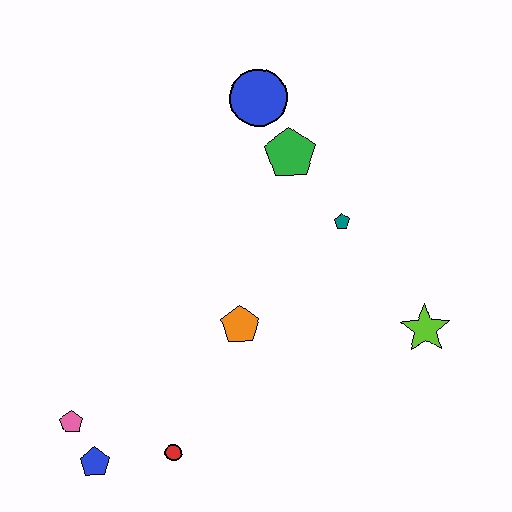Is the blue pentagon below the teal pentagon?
Yes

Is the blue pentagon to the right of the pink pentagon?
Yes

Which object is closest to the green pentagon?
The blue circle is closest to the green pentagon.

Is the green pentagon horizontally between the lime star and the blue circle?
Yes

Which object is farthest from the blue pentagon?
The blue circle is farthest from the blue pentagon.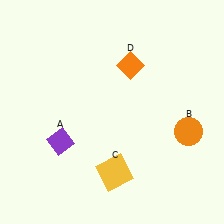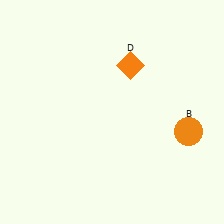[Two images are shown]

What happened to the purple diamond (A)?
The purple diamond (A) was removed in Image 2. It was in the bottom-left area of Image 1.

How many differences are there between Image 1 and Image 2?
There are 2 differences between the two images.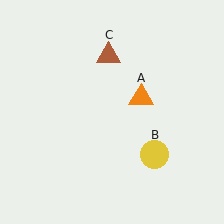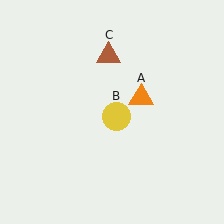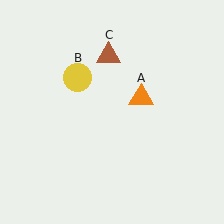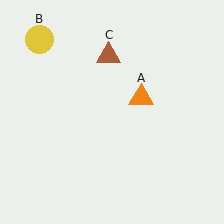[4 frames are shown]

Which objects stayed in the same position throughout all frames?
Orange triangle (object A) and brown triangle (object C) remained stationary.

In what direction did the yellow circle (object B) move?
The yellow circle (object B) moved up and to the left.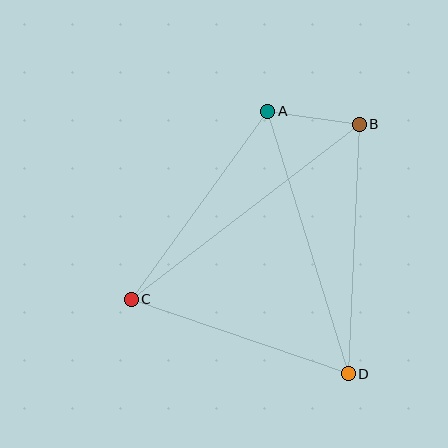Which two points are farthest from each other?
Points B and C are farthest from each other.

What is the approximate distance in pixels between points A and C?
The distance between A and C is approximately 233 pixels.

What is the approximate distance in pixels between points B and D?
The distance between B and D is approximately 250 pixels.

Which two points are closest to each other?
Points A and B are closest to each other.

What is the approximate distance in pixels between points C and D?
The distance between C and D is approximately 230 pixels.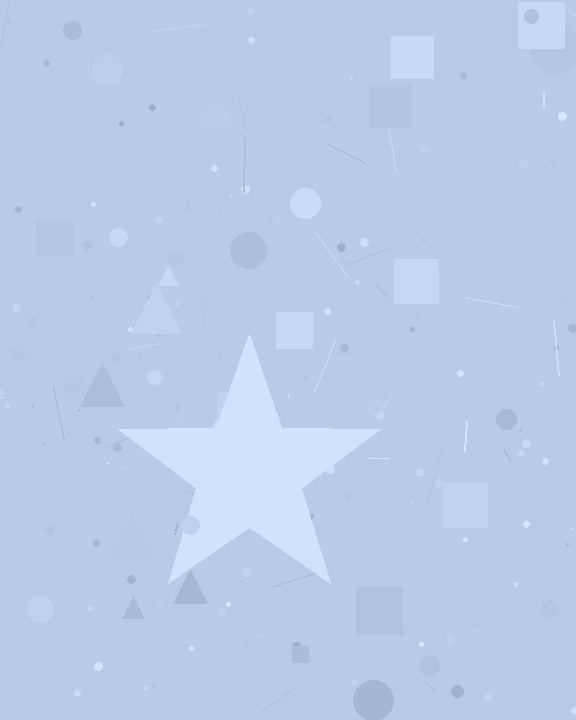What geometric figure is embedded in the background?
A star is embedded in the background.